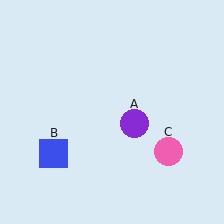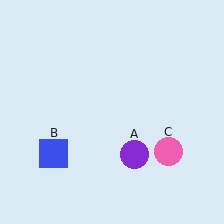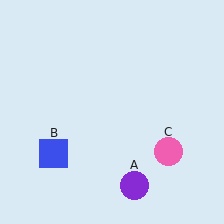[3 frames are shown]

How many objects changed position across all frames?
1 object changed position: purple circle (object A).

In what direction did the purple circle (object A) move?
The purple circle (object A) moved down.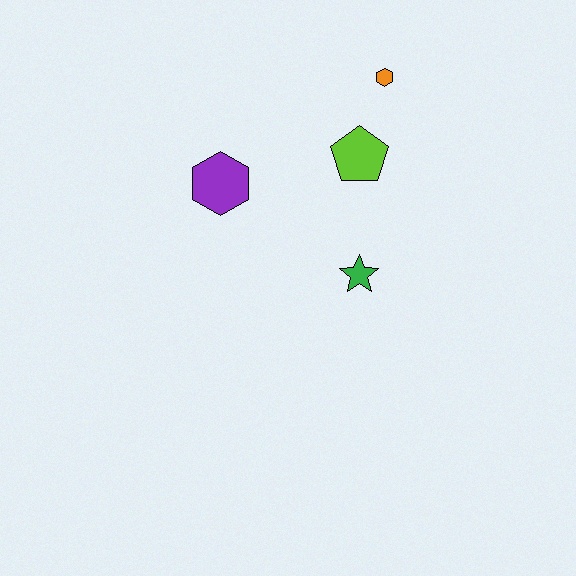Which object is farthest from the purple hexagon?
The orange hexagon is farthest from the purple hexagon.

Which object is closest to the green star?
The lime pentagon is closest to the green star.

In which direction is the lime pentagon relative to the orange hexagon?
The lime pentagon is below the orange hexagon.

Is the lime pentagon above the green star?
Yes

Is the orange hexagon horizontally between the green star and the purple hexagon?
No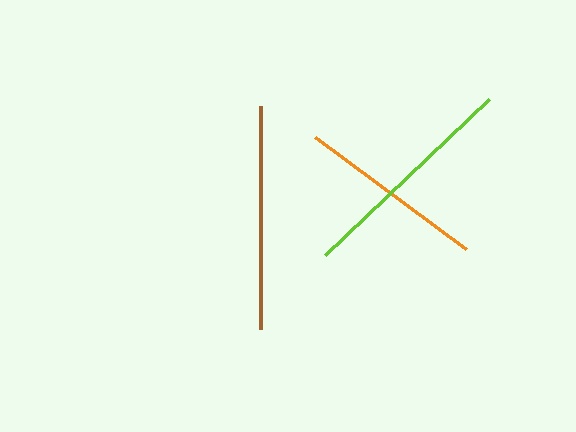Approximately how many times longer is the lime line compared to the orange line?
The lime line is approximately 1.2 times the length of the orange line.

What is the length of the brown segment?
The brown segment is approximately 223 pixels long.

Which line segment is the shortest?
The orange line is the shortest at approximately 188 pixels.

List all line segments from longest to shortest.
From longest to shortest: lime, brown, orange.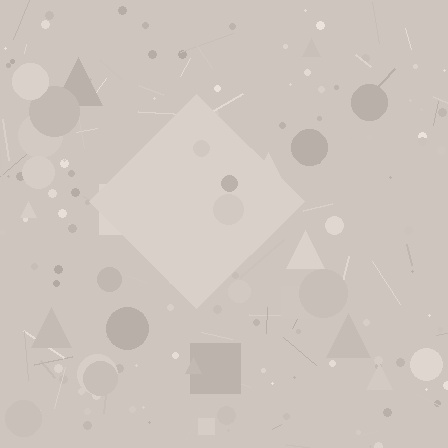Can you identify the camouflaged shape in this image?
The camouflaged shape is a diamond.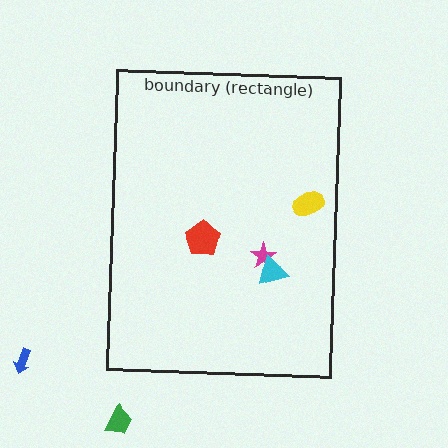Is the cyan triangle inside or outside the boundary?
Inside.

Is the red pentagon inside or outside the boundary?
Inside.